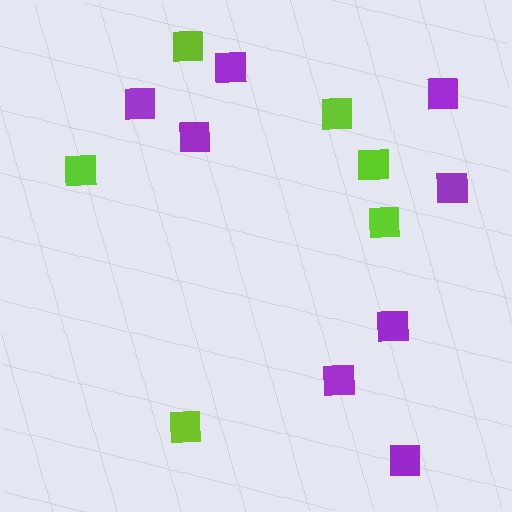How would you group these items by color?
There are 2 groups: one group of lime squares (6) and one group of purple squares (8).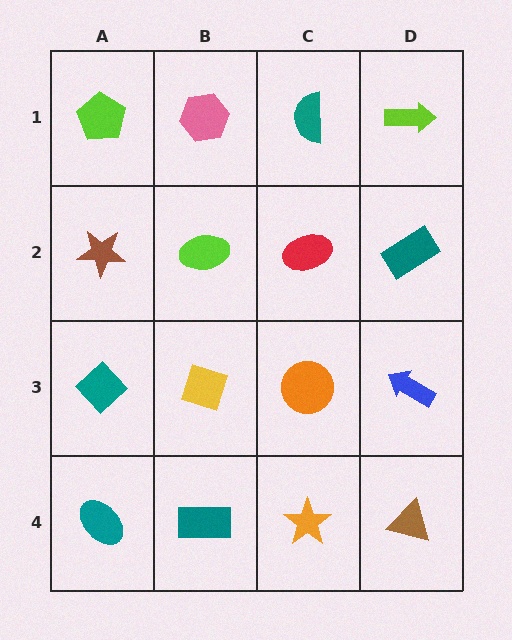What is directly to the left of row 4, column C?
A teal rectangle.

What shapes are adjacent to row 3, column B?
A lime ellipse (row 2, column B), a teal rectangle (row 4, column B), a teal diamond (row 3, column A), an orange circle (row 3, column C).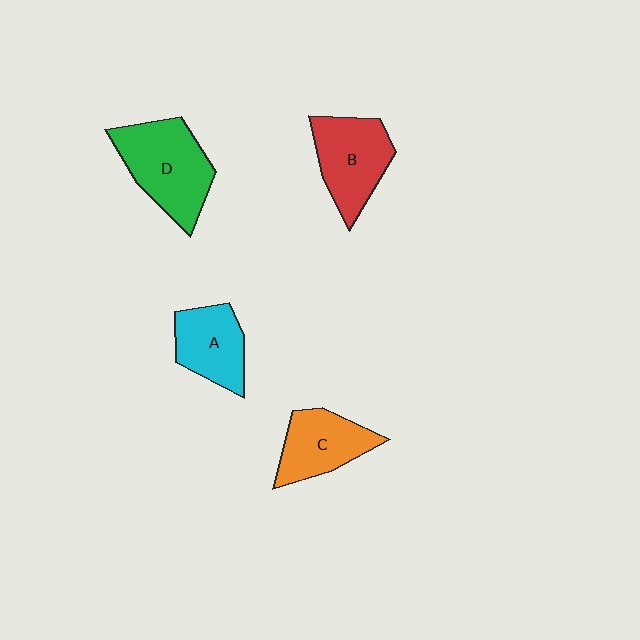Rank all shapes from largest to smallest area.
From largest to smallest: D (green), B (red), C (orange), A (cyan).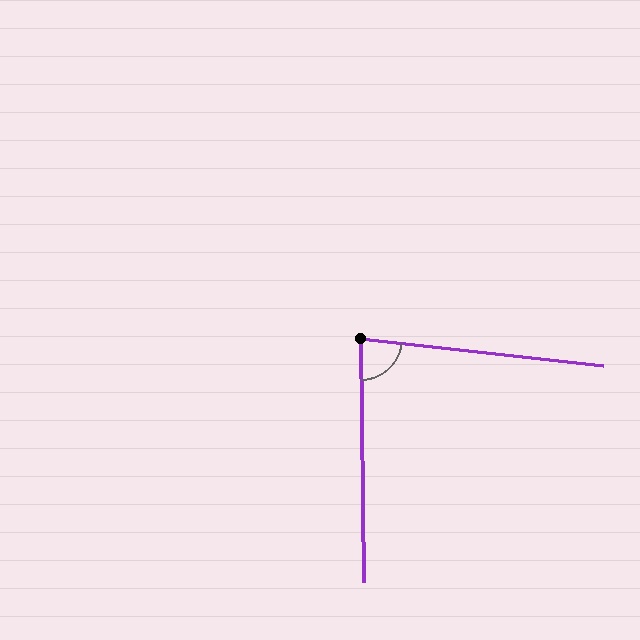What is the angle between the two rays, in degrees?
Approximately 83 degrees.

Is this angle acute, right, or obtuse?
It is acute.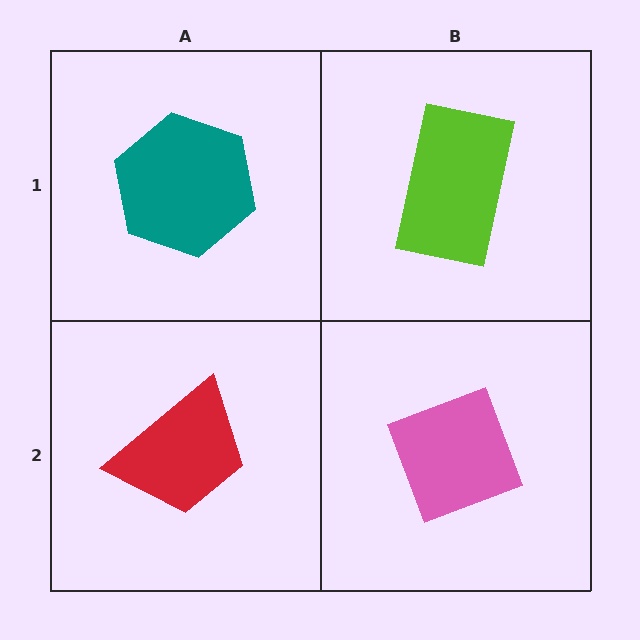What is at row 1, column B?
A lime rectangle.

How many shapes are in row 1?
2 shapes.